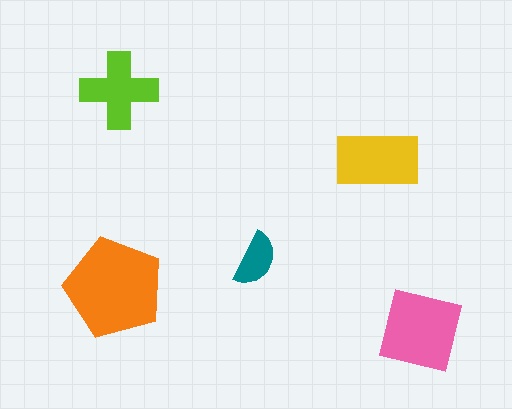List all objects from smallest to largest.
The teal semicircle, the lime cross, the yellow rectangle, the pink square, the orange pentagon.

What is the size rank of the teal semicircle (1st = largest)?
5th.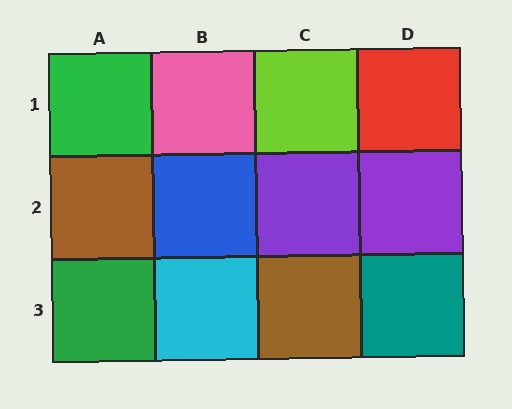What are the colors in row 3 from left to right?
Green, cyan, brown, teal.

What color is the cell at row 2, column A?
Brown.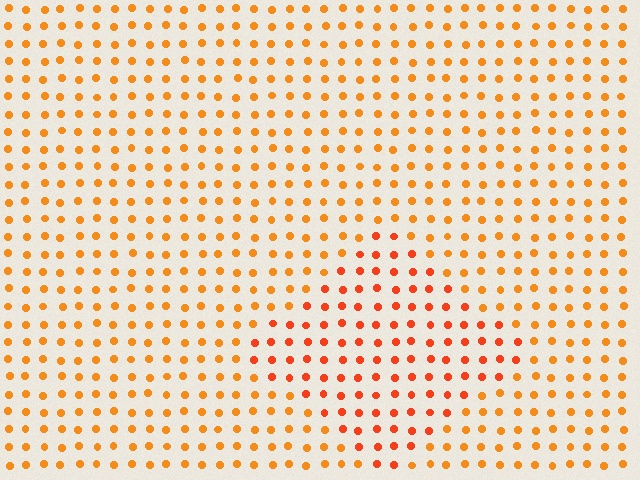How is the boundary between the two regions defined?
The boundary is defined purely by a slight shift in hue (about 22 degrees). Spacing, size, and orientation are identical on both sides.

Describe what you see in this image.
The image is filled with small orange elements in a uniform arrangement. A diamond-shaped region is visible where the elements are tinted to a slightly different hue, forming a subtle color boundary.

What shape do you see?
I see a diamond.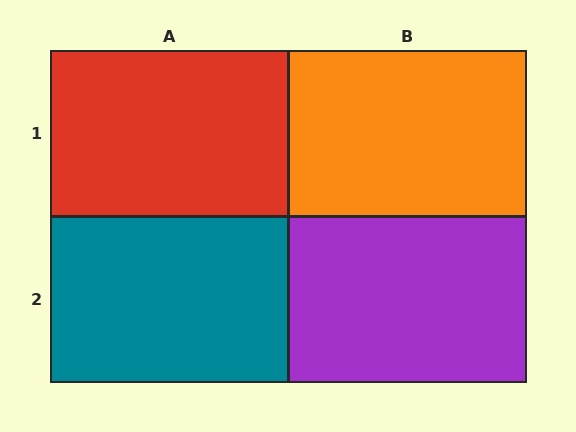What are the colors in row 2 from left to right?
Teal, purple.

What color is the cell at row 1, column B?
Orange.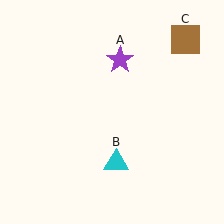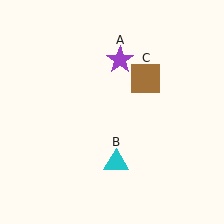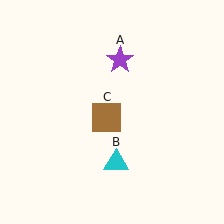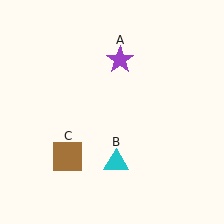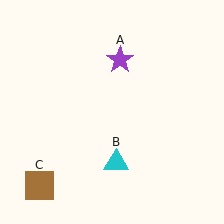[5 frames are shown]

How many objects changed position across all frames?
1 object changed position: brown square (object C).